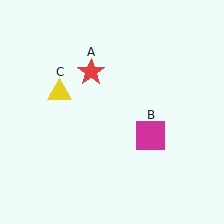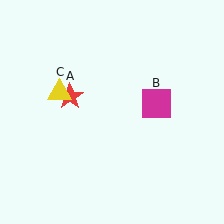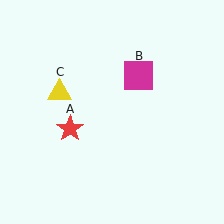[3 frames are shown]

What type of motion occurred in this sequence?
The red star (object A), magenta square (object B) rotated counterclockwise around the center of the scene.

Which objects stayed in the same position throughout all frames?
Yellow triangle (object C) remained stationary.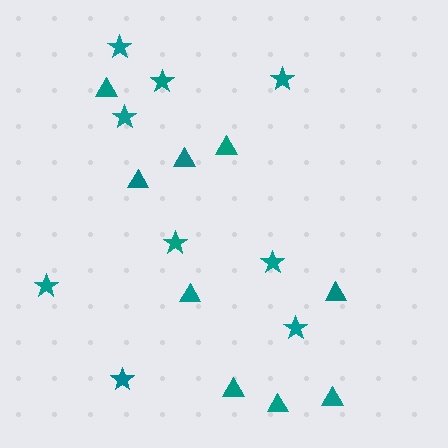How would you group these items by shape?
There are 2 groups: one group of stars (9) and one group of triangles (9).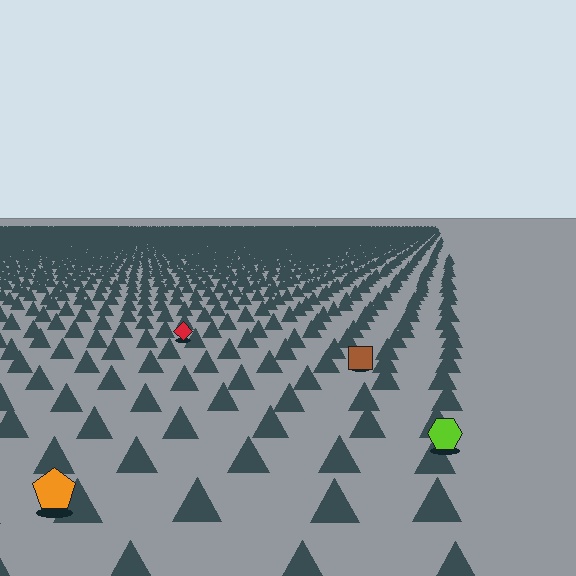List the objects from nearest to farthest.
From nearest to farthest: the orange pentagon, the lime hexagon, the brown square, the red diamond.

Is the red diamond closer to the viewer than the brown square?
No. The brown square is closer — you can tell from the texture gradient: the ground texture is coarser near it.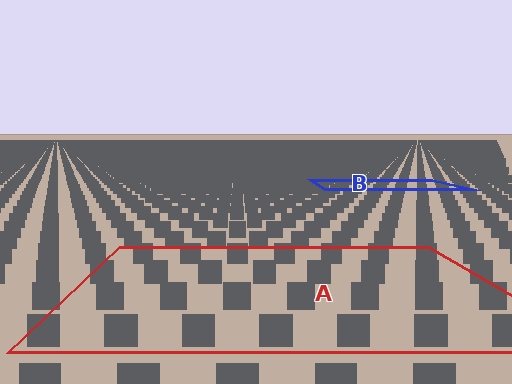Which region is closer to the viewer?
Region A is closer. The texture elements there are larger and more spread out.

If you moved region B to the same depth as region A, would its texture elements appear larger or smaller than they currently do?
They would appear larger. At a closer depth, the same texture elements are projected at a bigger on-screen size.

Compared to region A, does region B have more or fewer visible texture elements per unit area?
Region B has more texture elements per unit area — they are packed more densely because it is farther away.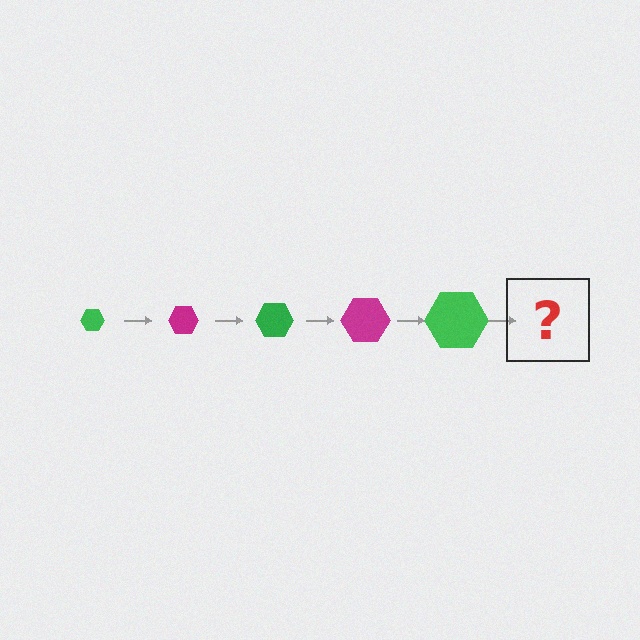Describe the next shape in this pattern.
It should be a magenta hexagon, larger than the previous one.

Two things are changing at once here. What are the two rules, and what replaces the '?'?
The two rules are that the hexagon grows larger each step and the color cycles through green and magenta. The '?' should be a magenta hexagon, larger than the previous one.